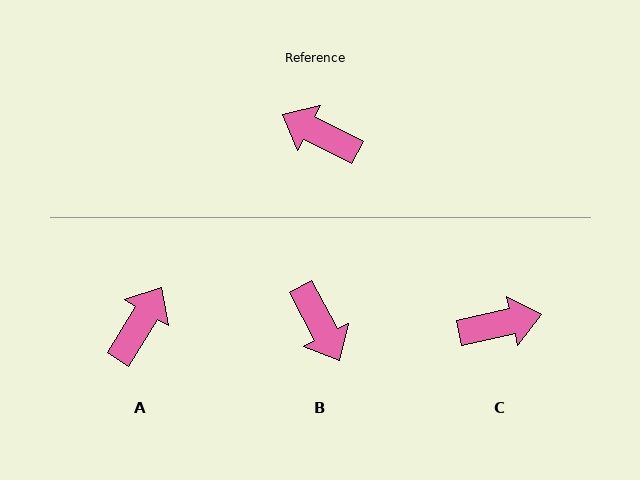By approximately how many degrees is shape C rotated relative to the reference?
Approximately 141 degrees clockwise.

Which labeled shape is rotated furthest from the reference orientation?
B, about 144 degrees away.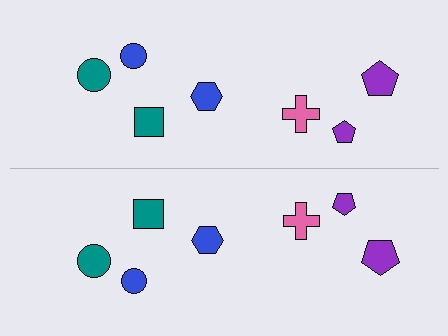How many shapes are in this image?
There are 14 shapes in this image.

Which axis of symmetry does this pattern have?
The pattern has a horizontal axis of symmetry running through the center of the image.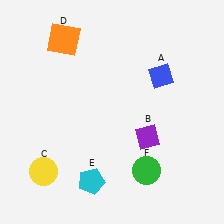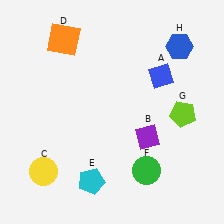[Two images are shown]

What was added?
A lime pentagon (G), a blue hexagon (H) were added in Image 2.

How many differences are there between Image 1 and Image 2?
There are 2 differences between the two images.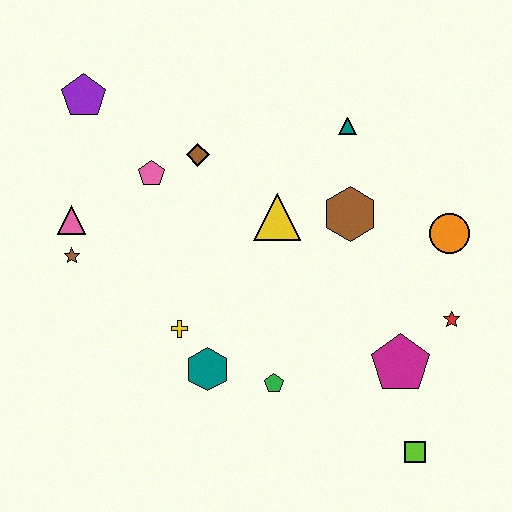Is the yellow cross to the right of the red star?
No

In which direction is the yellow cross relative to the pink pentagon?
The yellow cross is below the pink pentagon.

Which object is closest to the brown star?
The pink triangle is closest to the brown star.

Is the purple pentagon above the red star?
Yes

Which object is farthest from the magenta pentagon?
The purple pentagon is farthest from the magenta pentagon.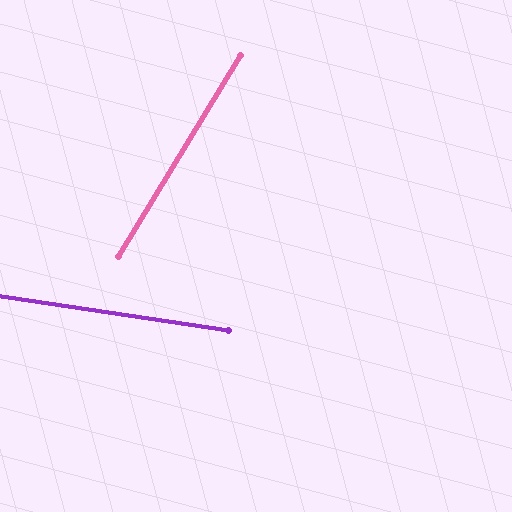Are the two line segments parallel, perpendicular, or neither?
Neither parallel nor perpendicular — they differ by about 67°.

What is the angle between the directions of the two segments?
Approximately 67 degrees.